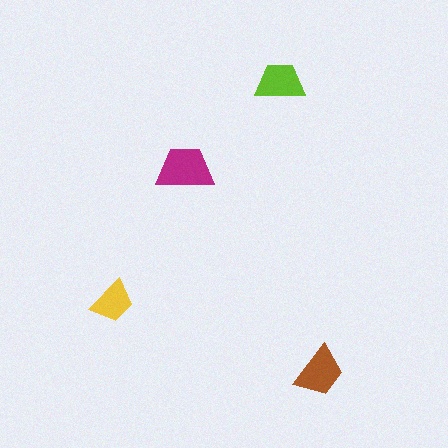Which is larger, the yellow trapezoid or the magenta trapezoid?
The magenta one.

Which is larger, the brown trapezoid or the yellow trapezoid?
The brown one.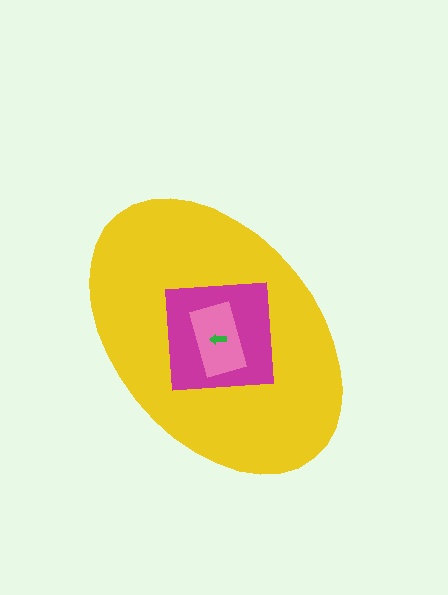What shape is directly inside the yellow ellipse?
The magenta square.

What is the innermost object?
The green arrow.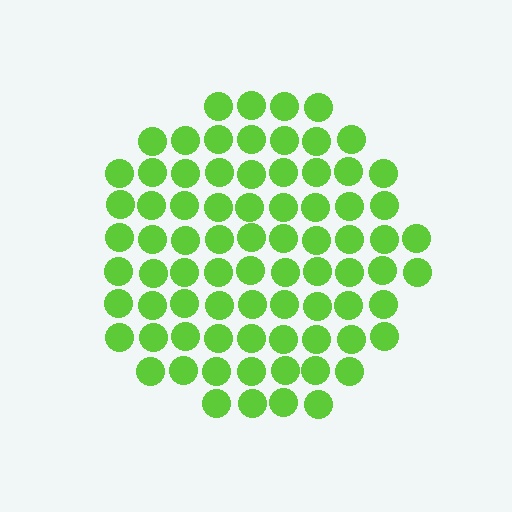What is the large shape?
The large shape is a circle.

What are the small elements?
The small elements are circles.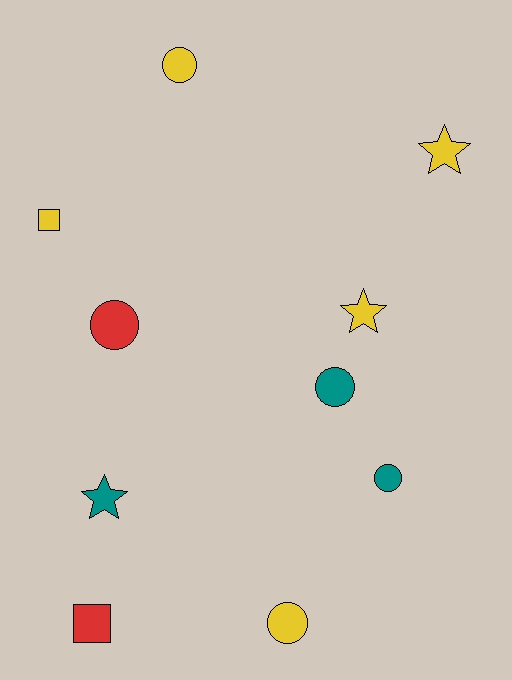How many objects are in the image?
There are 10 objects.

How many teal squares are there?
There are no teal squares.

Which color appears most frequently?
Yellow, with 5 objects.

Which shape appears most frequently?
Circle, with 5 objects.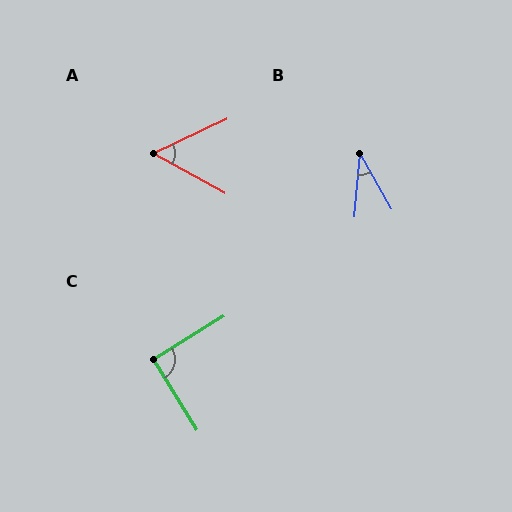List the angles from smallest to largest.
B (35°), A (54°), C (90°).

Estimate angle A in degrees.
Approximately 54 degrees.